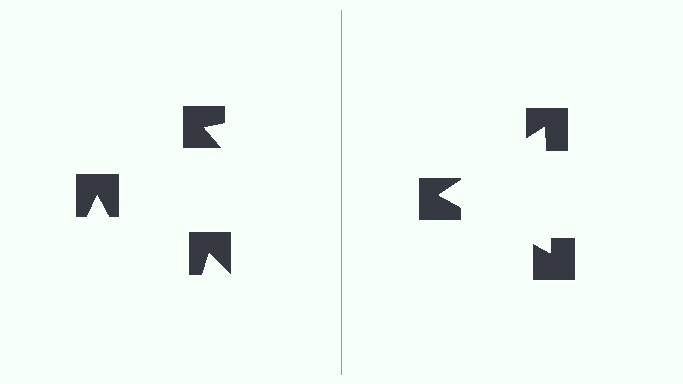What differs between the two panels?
The notched squares are positioned identically on both sides; only the wedge orientations differ. On the right they align to a triangle; on the left they are misaligned.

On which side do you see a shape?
An illusory triangle appears on the right side. On the left side the wedge cuts are rotated, so no coherent shape forms.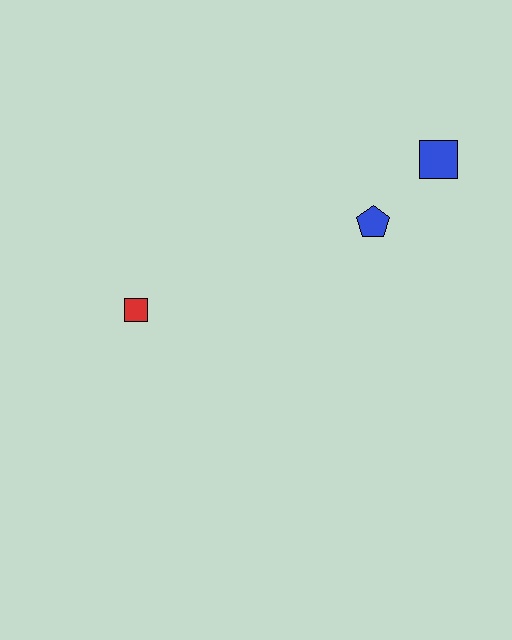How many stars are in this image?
There are no stars.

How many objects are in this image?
There are 3 objects.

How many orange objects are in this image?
There are no orange objects.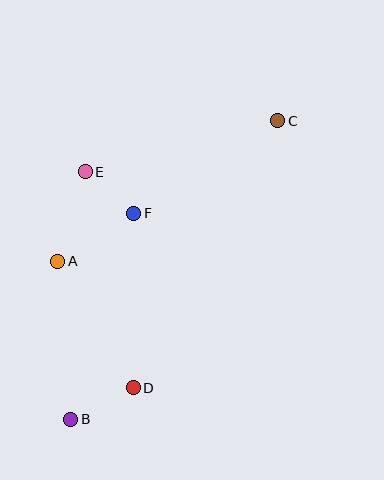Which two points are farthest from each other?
Points B and C are farthest from each other.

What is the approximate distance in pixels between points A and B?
The distance between A and B is approximately 158 pixels.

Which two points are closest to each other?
Points E and F are closest to each other.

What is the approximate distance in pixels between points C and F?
The distance between C and F is approximately 171 pixels.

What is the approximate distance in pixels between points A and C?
The distance between A and C is approximately 261 pixels.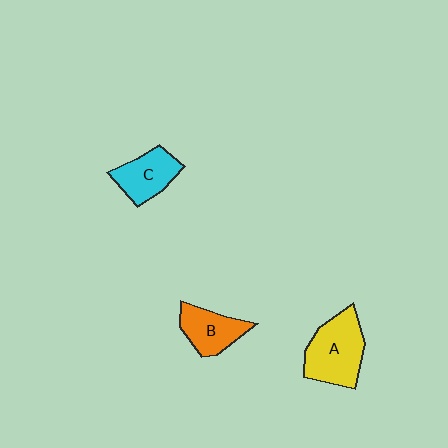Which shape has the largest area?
Shape A (yellow).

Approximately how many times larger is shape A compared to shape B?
Approximately 1.5 times.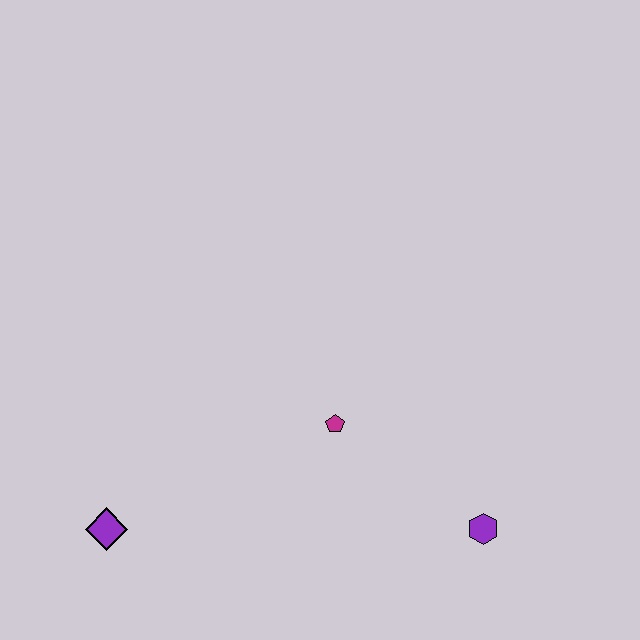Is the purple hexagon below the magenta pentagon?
Yes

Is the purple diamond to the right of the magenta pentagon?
No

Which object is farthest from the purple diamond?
The purple hexagon is farthest from the purple diamond.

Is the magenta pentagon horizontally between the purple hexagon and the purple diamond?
Yes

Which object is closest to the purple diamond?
The magenta pentagon is closest to the purple diamond.